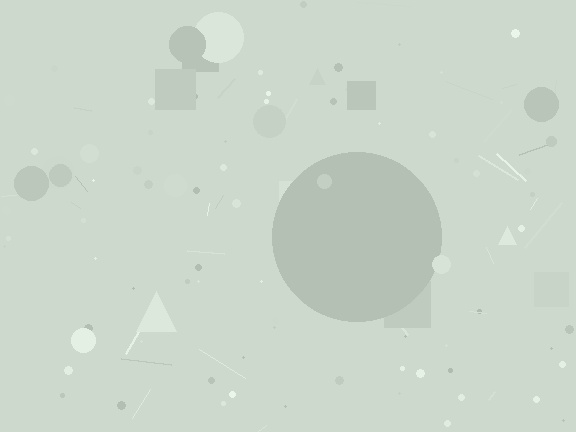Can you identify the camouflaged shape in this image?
The camouflaged shape is a circle.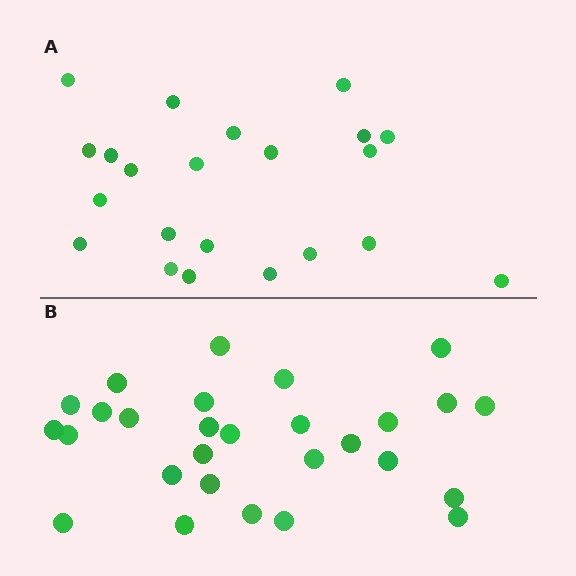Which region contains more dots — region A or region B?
Region B (the bottom region) has more dots.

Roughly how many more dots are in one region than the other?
Region B has about 6 more dots than region A.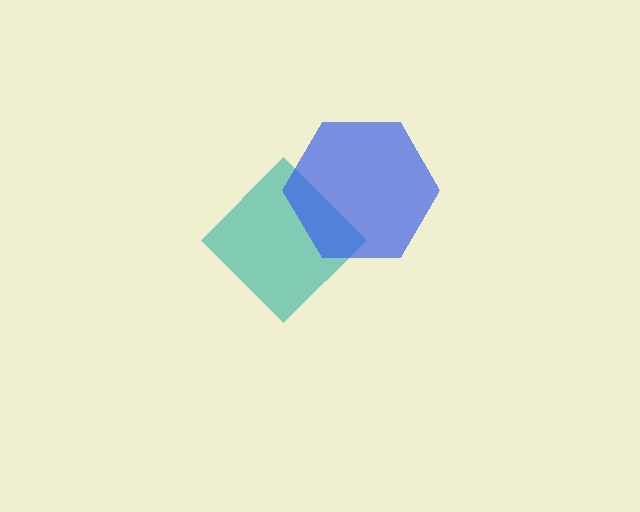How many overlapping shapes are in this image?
There are 2 overlapping shapes in the image.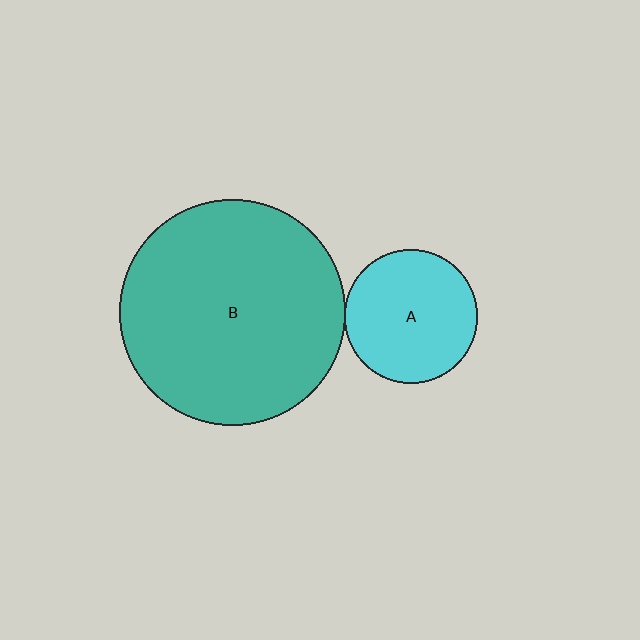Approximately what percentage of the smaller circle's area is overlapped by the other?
Approximately 5%.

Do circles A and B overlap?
Yes.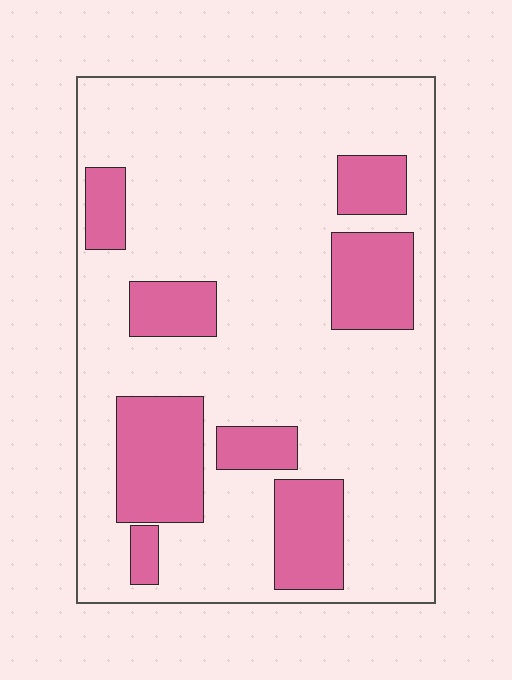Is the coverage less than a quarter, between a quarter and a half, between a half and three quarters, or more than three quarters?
Less than a quarter.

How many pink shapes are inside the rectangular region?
8.